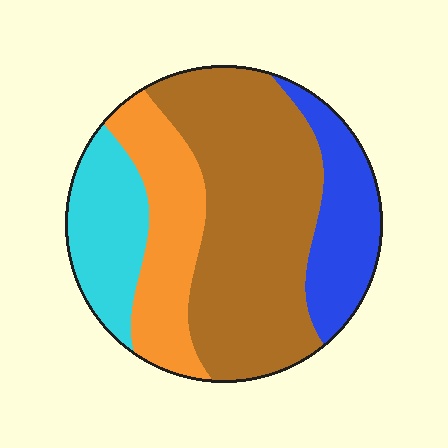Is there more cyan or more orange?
Orange.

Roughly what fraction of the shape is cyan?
Cyan covers 16% of the shape.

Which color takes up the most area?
Brown, at roughly 45%.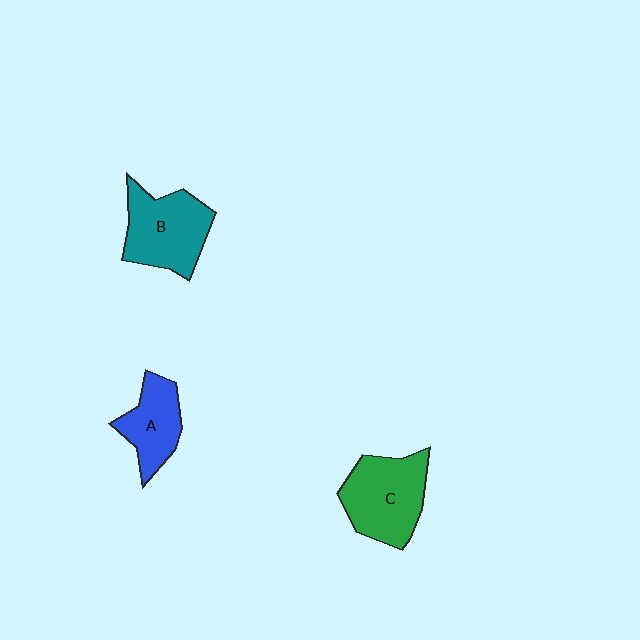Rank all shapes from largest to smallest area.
From largest to smallest: C (green), B (teal), A (blue).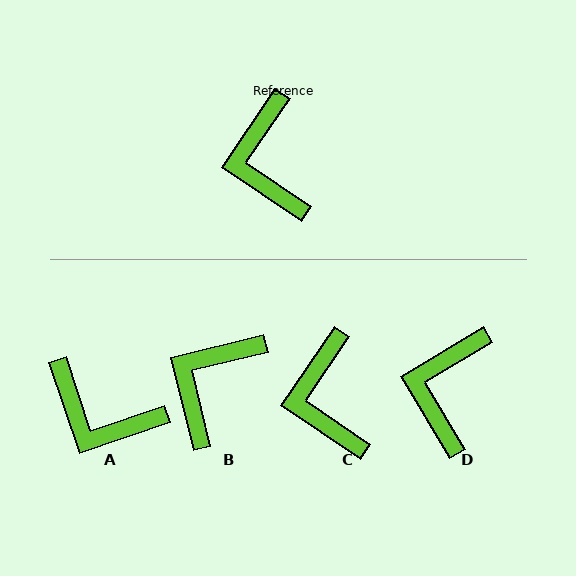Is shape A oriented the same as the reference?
No, it is off by about 52 degrees.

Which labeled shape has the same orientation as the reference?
C.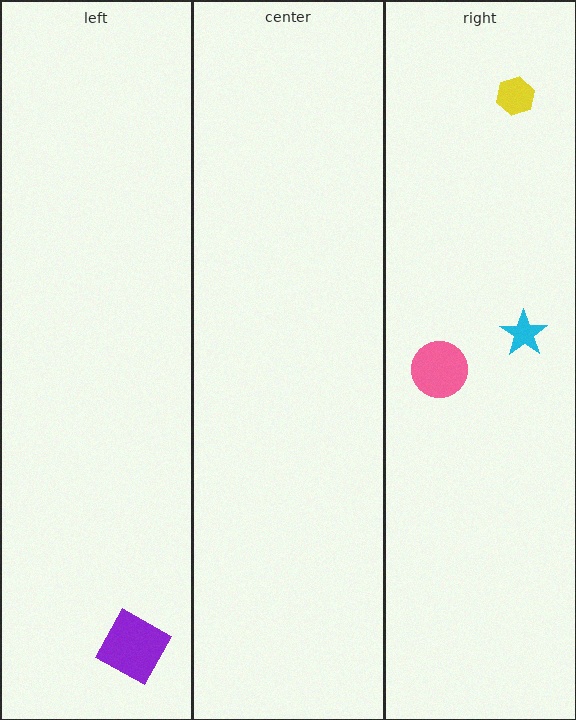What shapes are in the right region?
The pink circle, the yellow hexagon, the cyan star.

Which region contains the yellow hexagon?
The right region.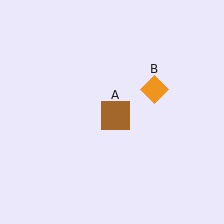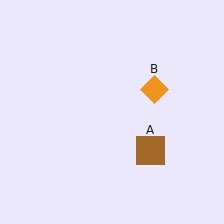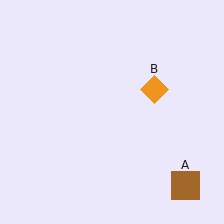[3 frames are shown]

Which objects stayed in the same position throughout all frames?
Orange diamond (object B) remained stationary.